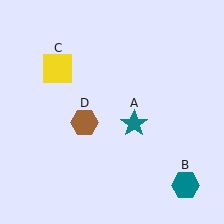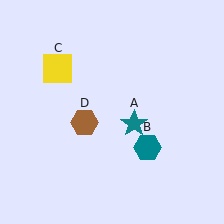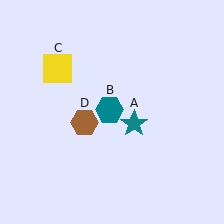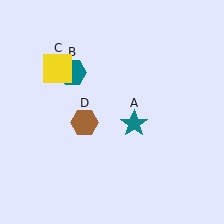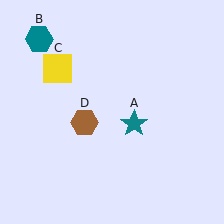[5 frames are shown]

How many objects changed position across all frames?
1 object changed position: teal hexagon (object B).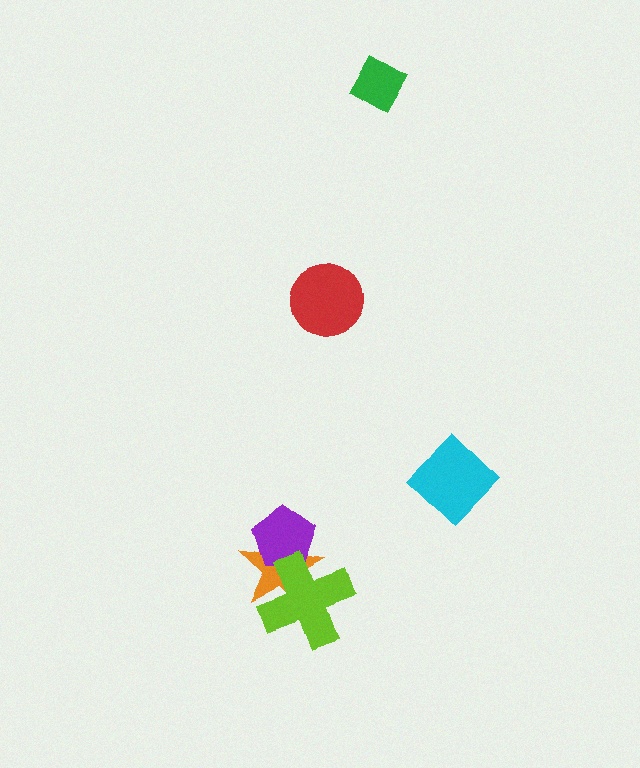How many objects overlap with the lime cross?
2 objects overlap with the lime cross.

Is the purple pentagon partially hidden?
Yes, it is partially covered by another shape.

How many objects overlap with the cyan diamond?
0 objects overlap with the cyan diamond.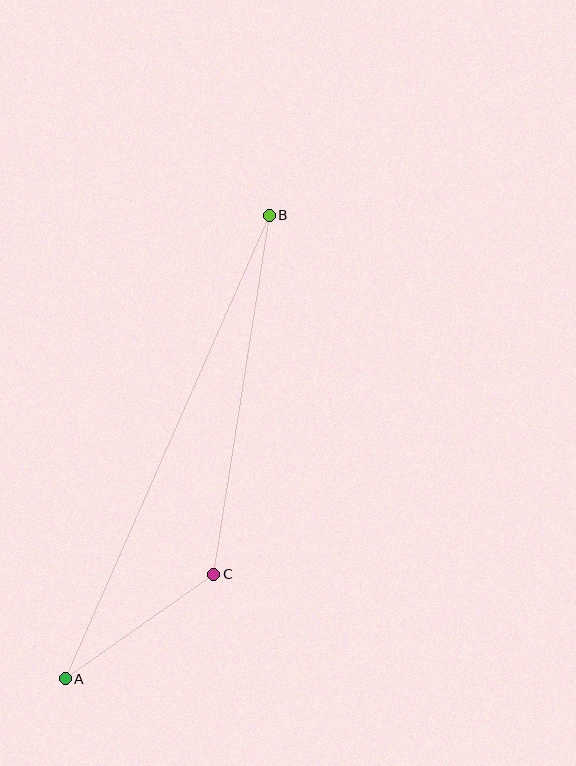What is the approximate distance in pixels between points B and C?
The distance between B and C is approximately 363 pixels.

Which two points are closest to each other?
Points A and C are closest to each other.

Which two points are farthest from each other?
Points A and B are farthest from each other.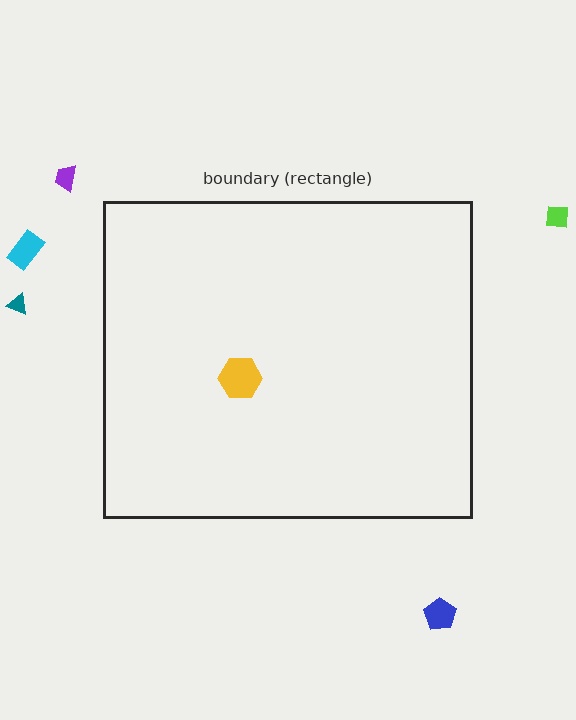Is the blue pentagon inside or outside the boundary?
Outside.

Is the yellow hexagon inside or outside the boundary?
Inside.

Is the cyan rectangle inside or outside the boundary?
Outside.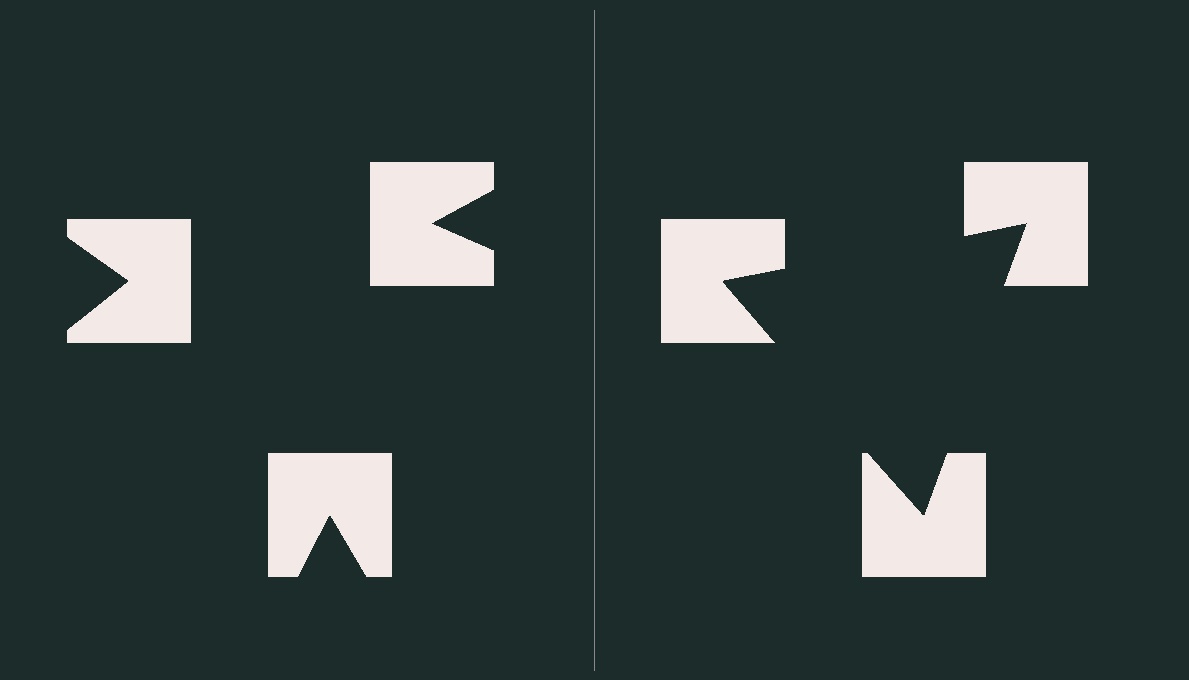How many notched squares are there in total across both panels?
6 — 3 on each side.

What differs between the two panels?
The notched squares are positioned identically on both sides; only the wedge orientations differ. On the right they align to a triangle; on the left they are misaligned.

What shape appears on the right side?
An illusory triangle.